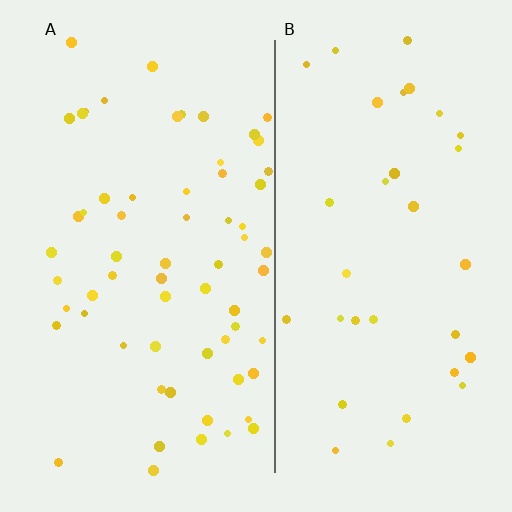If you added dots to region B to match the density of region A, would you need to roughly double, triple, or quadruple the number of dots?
Approximately double.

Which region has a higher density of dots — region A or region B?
A (the left).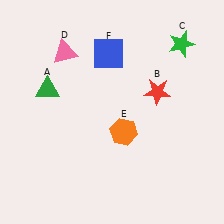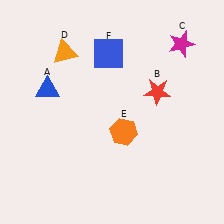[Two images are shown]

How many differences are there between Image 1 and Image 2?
There are 3 differences between the two images.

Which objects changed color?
A changed from green to blue. C changed from green to magenta. D changed from pink to orange.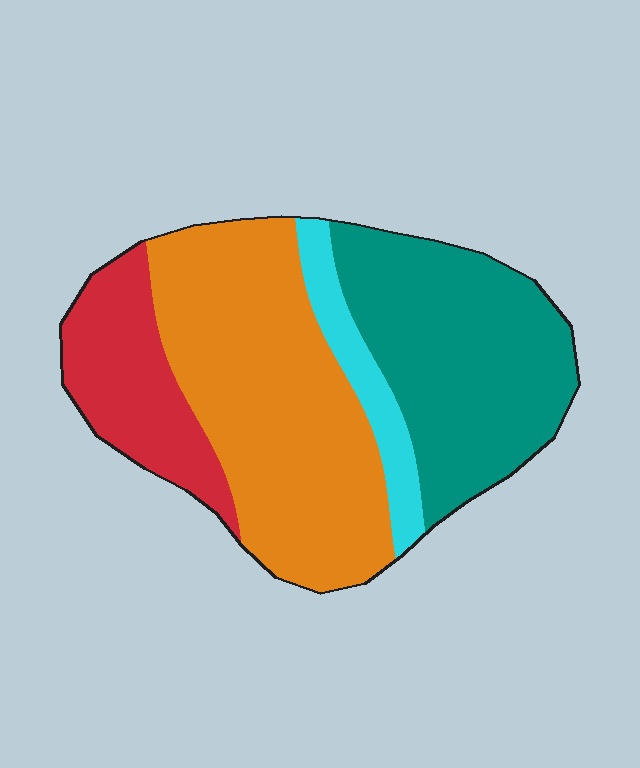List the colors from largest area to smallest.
From largest to smallest: orange, teal, red, cyan.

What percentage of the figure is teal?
Teal takes up about one third (1/3) of the figure.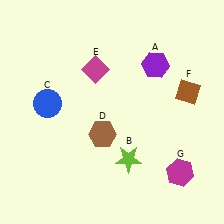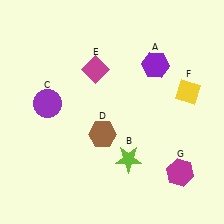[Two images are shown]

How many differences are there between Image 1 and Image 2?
There are 2 differences between the two images.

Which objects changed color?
C changed from blue to purple. F changed from brown to yellow.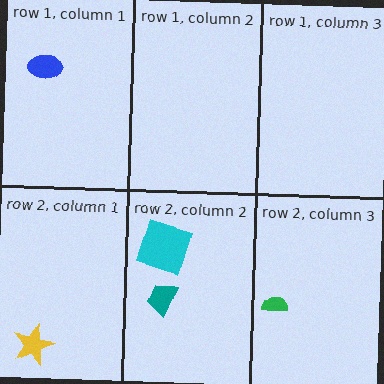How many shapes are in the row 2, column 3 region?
1.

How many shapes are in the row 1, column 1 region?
1.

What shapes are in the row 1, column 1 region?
The blue ellipse.